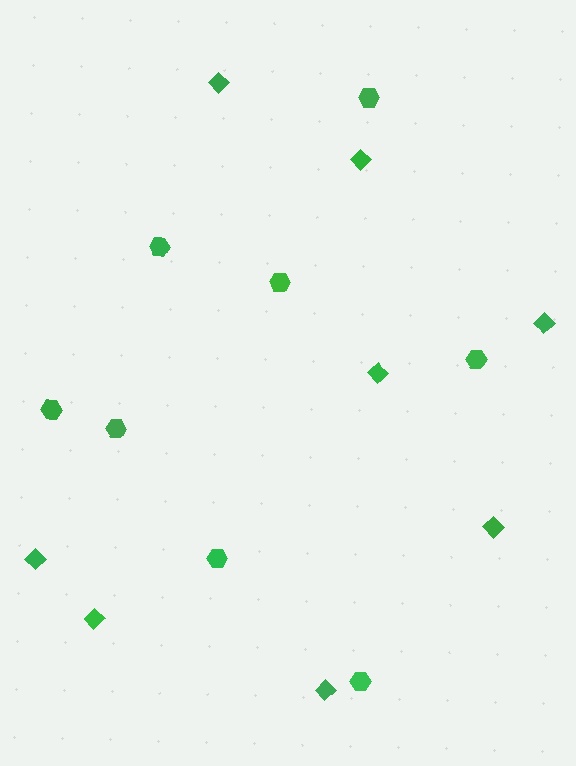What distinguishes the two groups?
There are 2 groups: one group of diamonds (8) and one group of hexagons (8).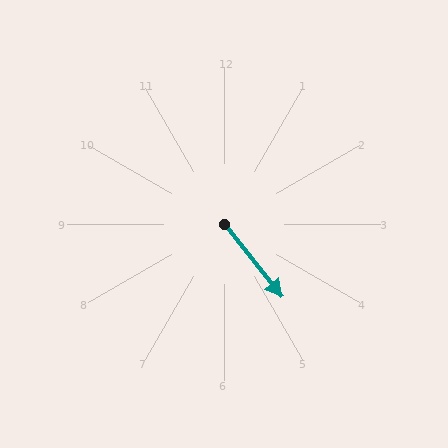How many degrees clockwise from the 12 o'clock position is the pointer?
Approximately 142 degrees.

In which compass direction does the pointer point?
Southeast.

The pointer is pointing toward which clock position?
Roughly 5 o'clock.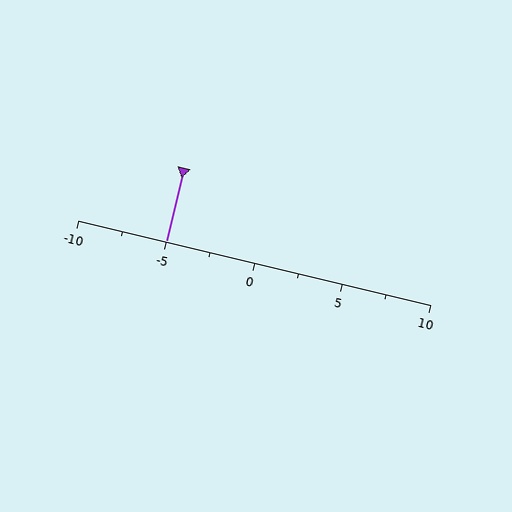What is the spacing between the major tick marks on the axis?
The major ticks are spaced 5 apart.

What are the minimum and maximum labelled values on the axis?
The axis runs from -10 to 10.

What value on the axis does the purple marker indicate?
The marker indicates approximately -5.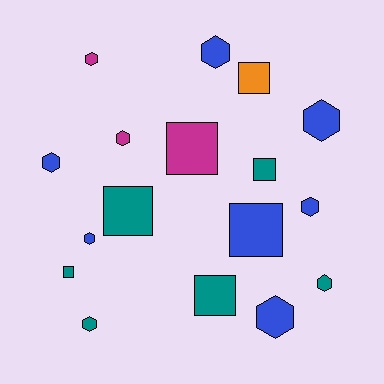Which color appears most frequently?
Blue, with 7 objects.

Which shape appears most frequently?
Hexagon, with 10 objects.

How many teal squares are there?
There are 4 teal squares.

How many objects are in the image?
There are 17 objects.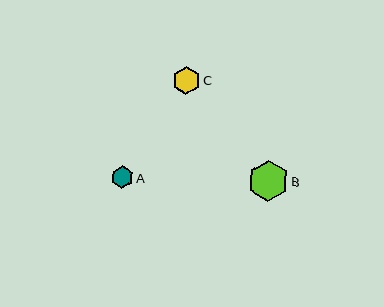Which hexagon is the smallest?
Hexagon A is the smallest with a size of approximately 23 pixels.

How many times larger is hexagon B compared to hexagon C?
Hexagon B is approximately 1.5 times the size of hexagon C.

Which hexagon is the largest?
Hexagon B is the largest with a size of approximately 41 pixels.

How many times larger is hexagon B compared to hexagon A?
Hexagon B is approximately 1.8 times the size of hexagon A.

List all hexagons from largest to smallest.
From largest to smallest: B, C, A.